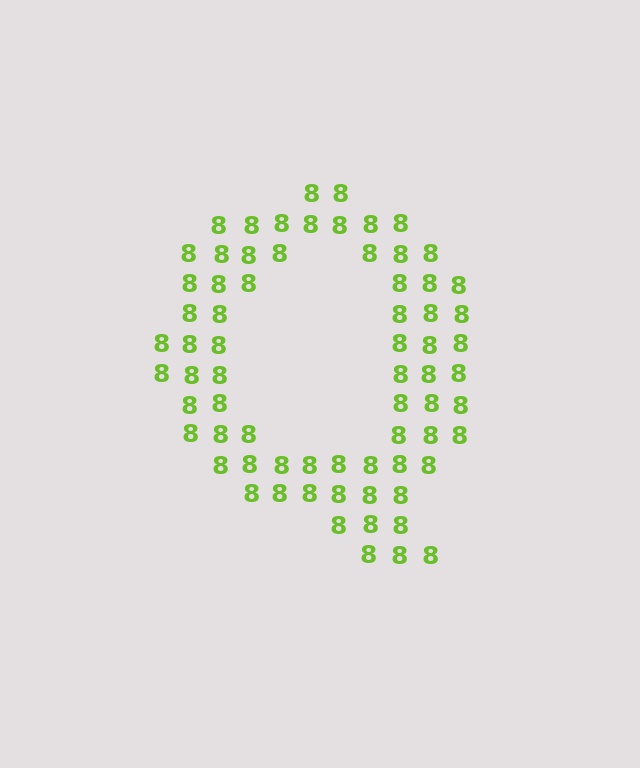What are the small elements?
The small elements are digit 8's.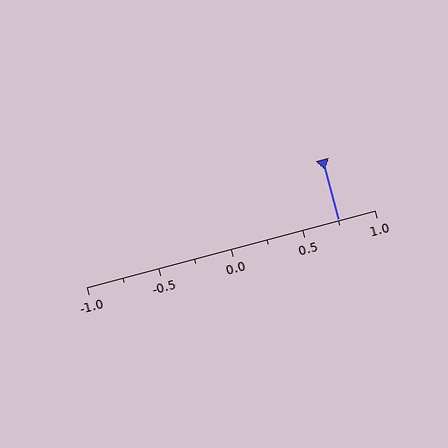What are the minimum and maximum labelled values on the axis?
The axis runs from -1.0 to 1.0.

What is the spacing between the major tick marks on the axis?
The major ticks are spaced 0.5 apart.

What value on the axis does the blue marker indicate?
The marker indicates approximately 0.75.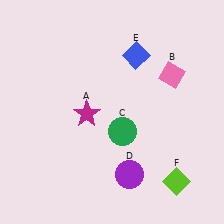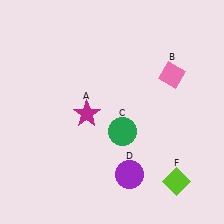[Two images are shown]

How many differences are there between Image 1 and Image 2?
There is 1 difference between the two images.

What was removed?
The blue diamond (E) was removed in Image 2.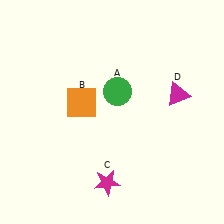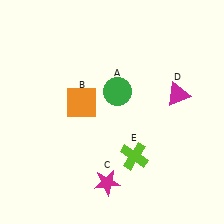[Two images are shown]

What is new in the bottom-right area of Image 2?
A lime cross (E) was added in the bottom-right area of Image 2.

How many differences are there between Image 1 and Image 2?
There is 1 difference between the two images.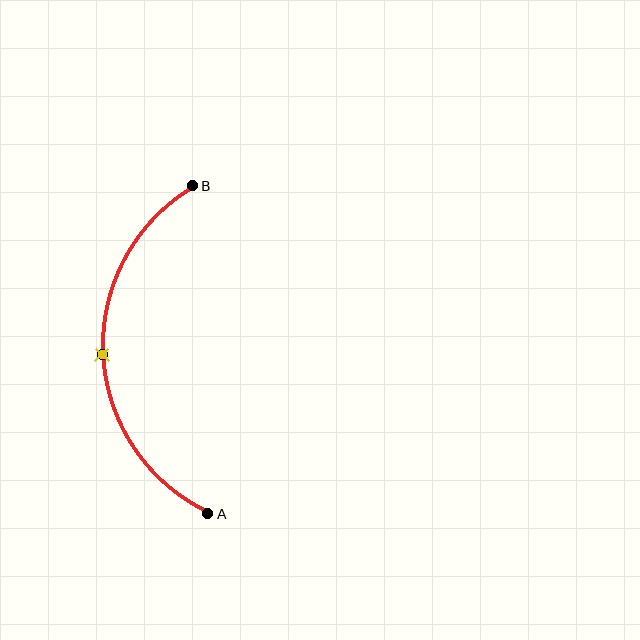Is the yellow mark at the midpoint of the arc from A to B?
Yes. The yellow mark lies on the arc at equal arc-length from both A and B — it is the arc midpoint.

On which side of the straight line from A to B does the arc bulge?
The arc bulges to the left of the straight line connecting A and B.